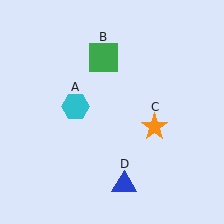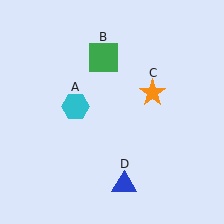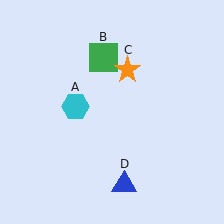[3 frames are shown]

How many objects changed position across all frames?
1 object changed position: orange star (object C).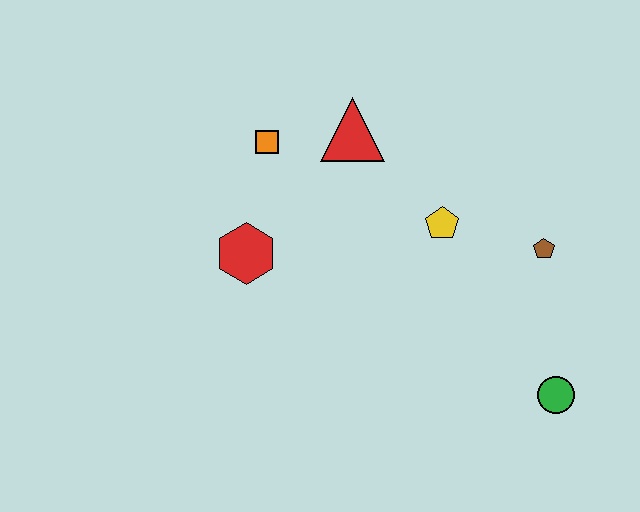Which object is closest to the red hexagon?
The orange square is closest to the red hexagon.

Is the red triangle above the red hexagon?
Yes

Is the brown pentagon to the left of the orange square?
No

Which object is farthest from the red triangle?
The green circle is farthest from the red triangle.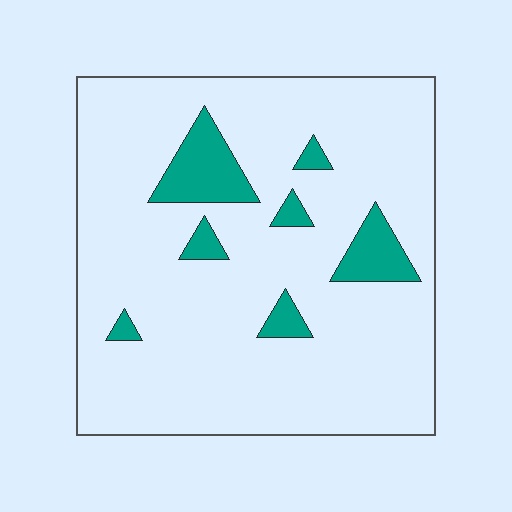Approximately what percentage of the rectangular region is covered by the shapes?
Approximately 10%.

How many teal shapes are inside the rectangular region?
7.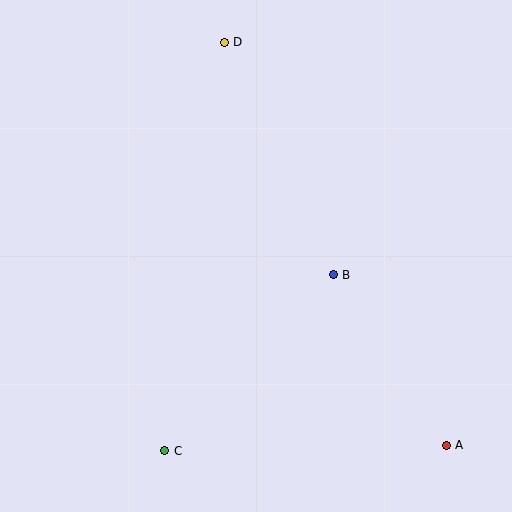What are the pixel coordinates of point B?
Point B is at (333, 275).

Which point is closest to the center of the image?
Point B at (333, 275) is closest to the center.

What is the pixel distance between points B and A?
The distance between B and A is 205 pixels.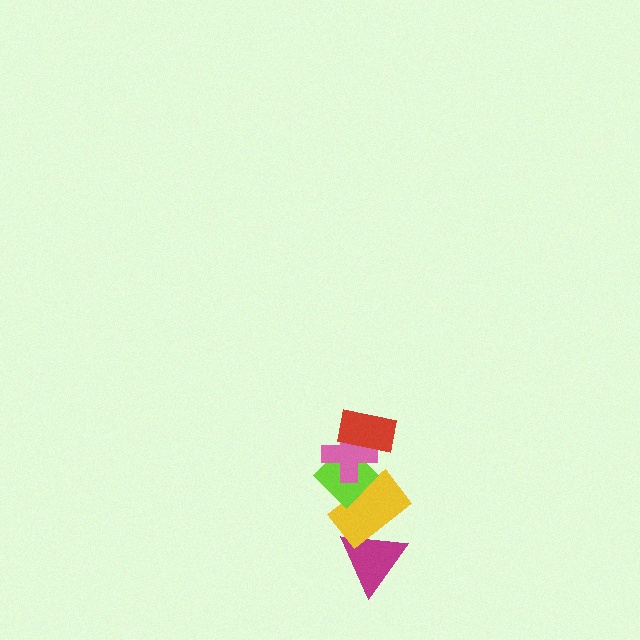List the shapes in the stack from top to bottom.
From top to bottom: the red rectangle, the pink cross, the lime diamond, the yellow rectangle, the magenta triangle.